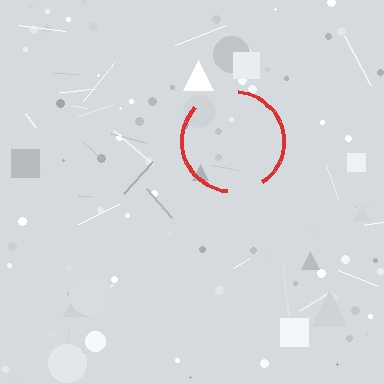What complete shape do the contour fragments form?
The contour fragments form a circle.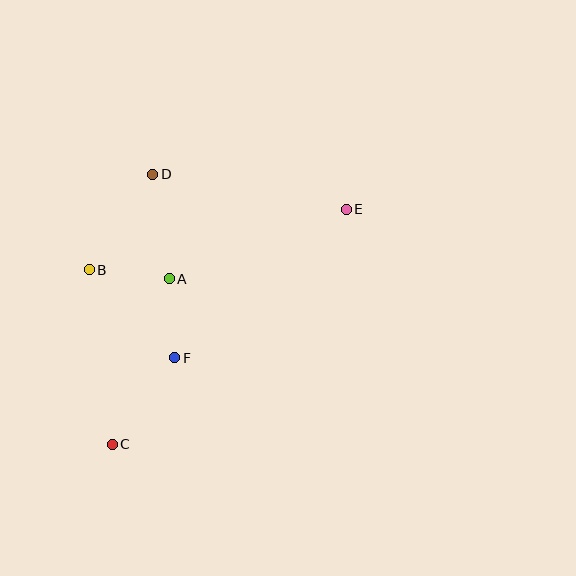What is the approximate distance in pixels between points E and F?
The distance between E and F is approximately 227 pixels.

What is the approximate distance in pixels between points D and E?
The distance between D and E is approximately 196 pixels.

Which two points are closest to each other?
Points A and F are closest to each other.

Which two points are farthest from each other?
Points C and E are farthest from each other.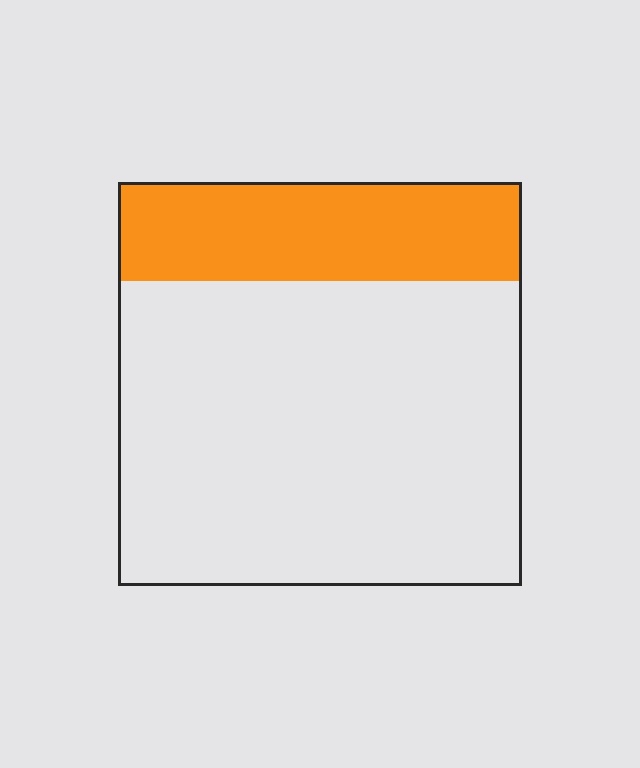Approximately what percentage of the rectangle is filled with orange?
Approximately 25%.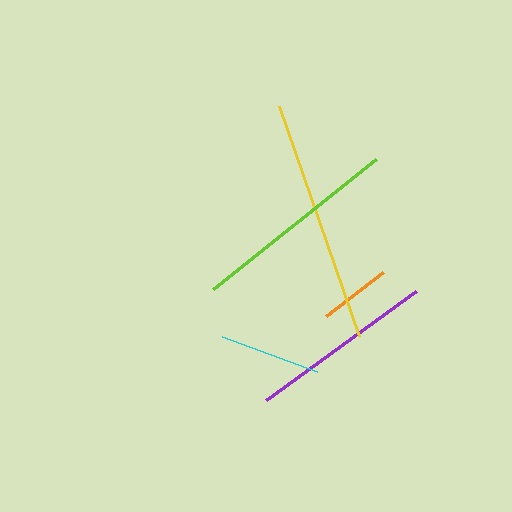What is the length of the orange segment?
The orange segment is approximately 73 pixels long.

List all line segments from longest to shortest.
From longest to shortest: yellow, lime, purple, cyan, orange.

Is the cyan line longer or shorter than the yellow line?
The yellow line is longer than the cyan line.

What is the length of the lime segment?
The lime segment is approximately 209 pixels long.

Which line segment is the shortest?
The orange line is the shortest at approximately 73 pixels.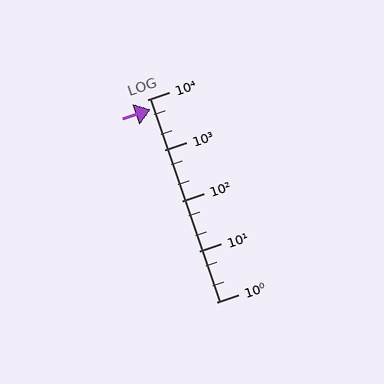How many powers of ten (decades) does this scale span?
The scale spans 4 decades, from 1 to 10000.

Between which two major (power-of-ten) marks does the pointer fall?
The pointer is between 1000 and 10000.